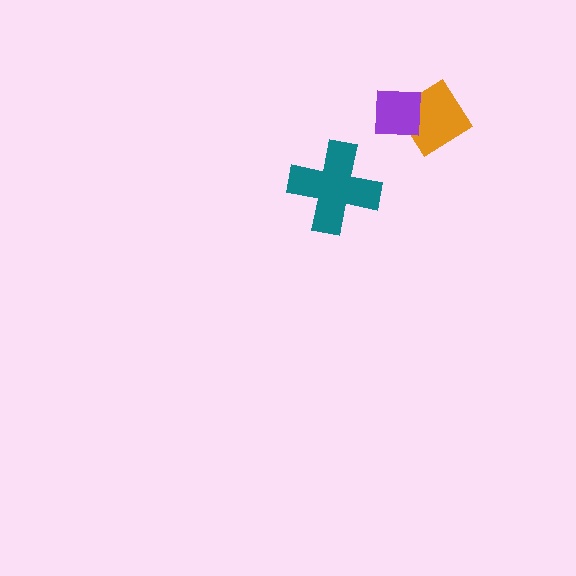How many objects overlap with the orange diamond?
1 object overlaps with the orange diamond.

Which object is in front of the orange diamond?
The purple square is in front of the orange diamond.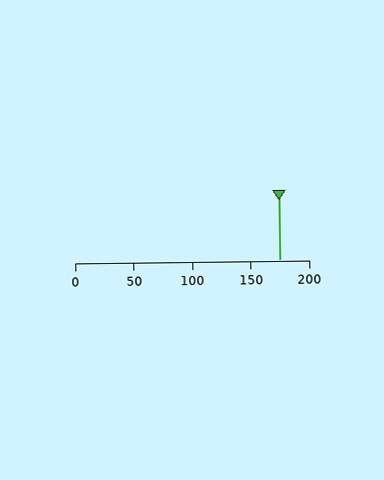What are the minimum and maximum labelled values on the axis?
The axis runs from 0 to 200.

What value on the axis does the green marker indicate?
The marker indicates approximately 175.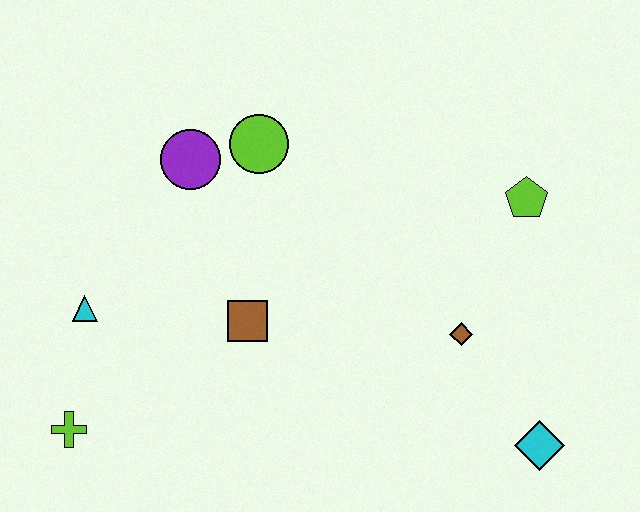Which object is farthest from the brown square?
The cyan diamond is farthest from the brown square.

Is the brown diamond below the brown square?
Yes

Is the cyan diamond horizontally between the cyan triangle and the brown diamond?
No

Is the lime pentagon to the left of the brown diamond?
No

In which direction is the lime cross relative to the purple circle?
The lime cross is below the purple circle.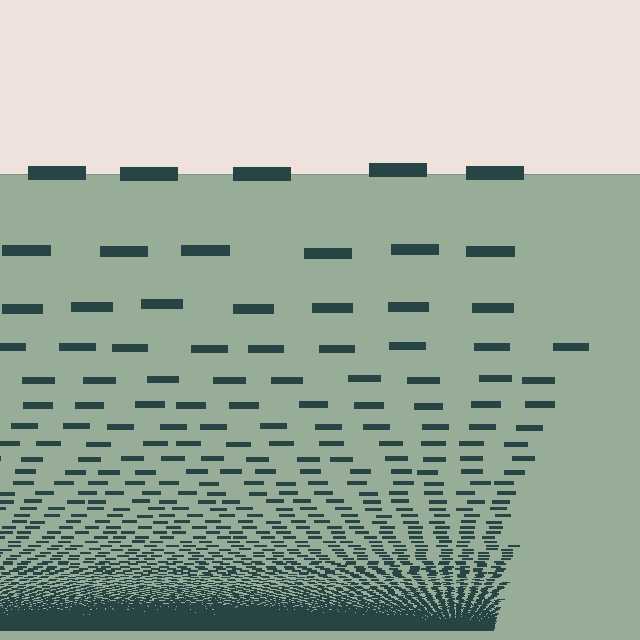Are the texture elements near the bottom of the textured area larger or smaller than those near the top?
Smaller. The gradient is inverted — elements near the bottom are smaller and denser.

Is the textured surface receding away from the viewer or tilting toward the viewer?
The surface appears to tilt toward the viewer. Texture elements get larger and sparser toward the top.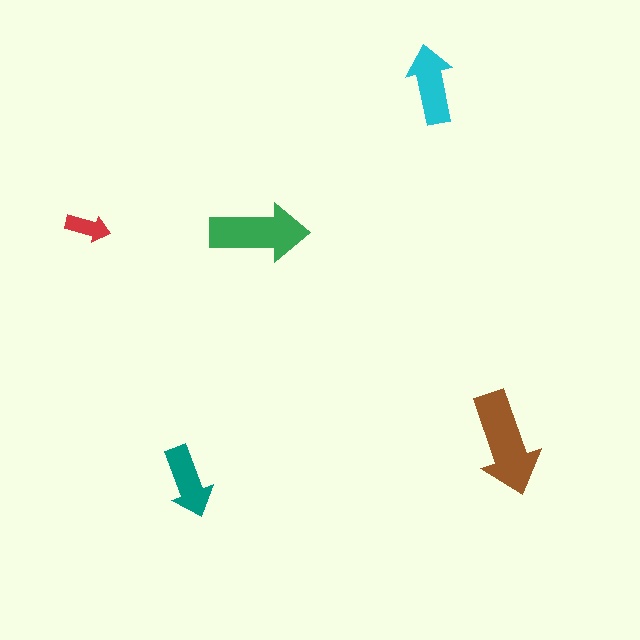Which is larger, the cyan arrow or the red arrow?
The cyan one.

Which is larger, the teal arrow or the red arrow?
The teal one.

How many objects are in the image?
There are 5 objects in the image.